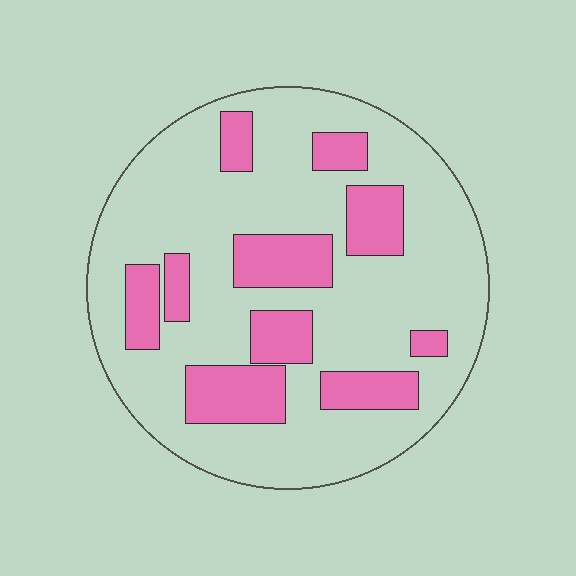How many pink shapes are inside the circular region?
10.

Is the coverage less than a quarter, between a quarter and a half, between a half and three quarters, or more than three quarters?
Between a quarter and a half.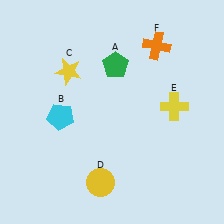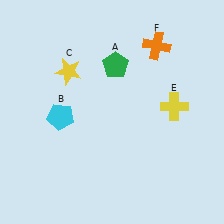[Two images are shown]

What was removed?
The yellow circle (D) was removed in Image 2.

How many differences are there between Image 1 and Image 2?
There is 1 difference between the two images.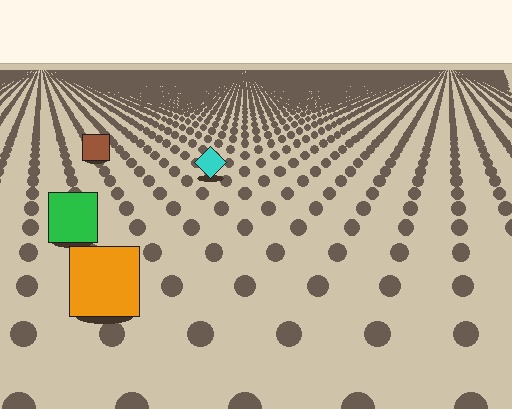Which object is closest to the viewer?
The orange square is closest. The texture marks near it are larger and more spread out.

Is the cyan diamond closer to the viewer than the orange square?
No. The orange square is closer — you can tell from the texture gradient: the ground texture is coarser near it.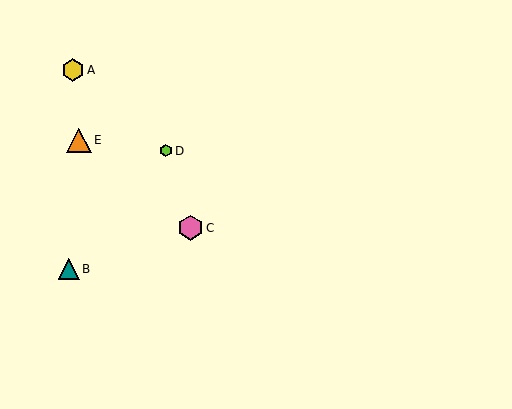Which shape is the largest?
The pink hexagon (labeled C) is the largest.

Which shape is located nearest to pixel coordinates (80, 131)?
The orange triangle (labeled E) at (79, 140) is nearest to that location.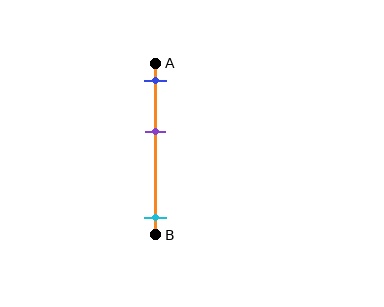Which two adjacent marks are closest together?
The blue and purple marks are the closest adjacent pair.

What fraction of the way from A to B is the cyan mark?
The cyan mark is approximately 90% (0.9) of the way from A to B.